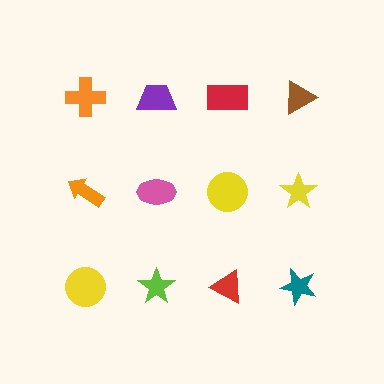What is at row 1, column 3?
A red rectangle.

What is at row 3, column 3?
A red triangle.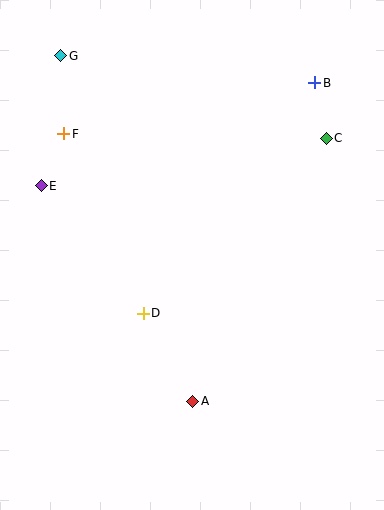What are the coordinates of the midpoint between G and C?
The midpoint between G and C is at (194, 97).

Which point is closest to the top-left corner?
Point G is closest to the top-left corner.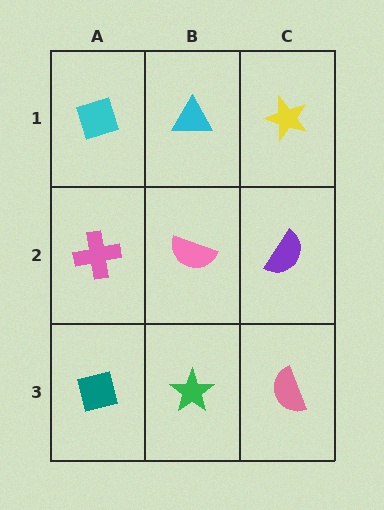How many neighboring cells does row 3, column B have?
3.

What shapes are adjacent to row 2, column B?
A cyan triangle (row 1, column B), a green star (row 3, column B), a pink cross (row 2, column A), a purple semicircle (row 2, column C).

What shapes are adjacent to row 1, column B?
A pink semicircle (row 2, column B), a cyan diamond (row 1, column A), a yellow star (row 1, column C).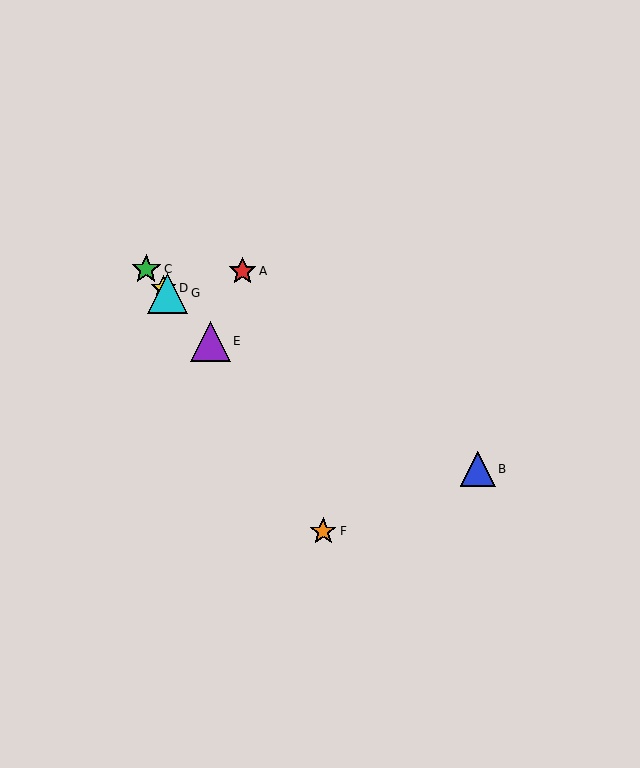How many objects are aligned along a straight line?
4 objects (C, D, E, G) are aligned along a straight line.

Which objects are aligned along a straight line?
Objects C, D, E, G are aligned along a straight line.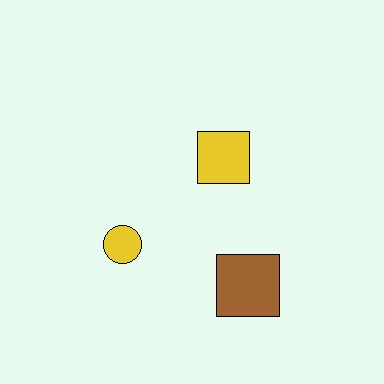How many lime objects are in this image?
There are no lime objects.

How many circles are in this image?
There is 1 circle.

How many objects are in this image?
There are 3 objects.